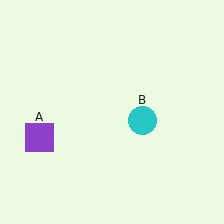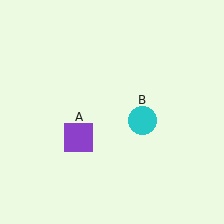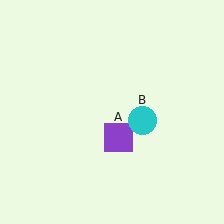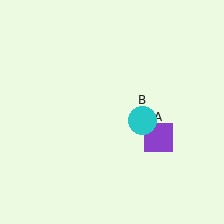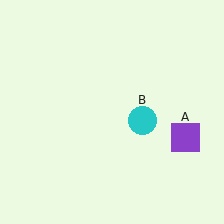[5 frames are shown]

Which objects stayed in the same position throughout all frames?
Cyan circle (object B) remained stationary.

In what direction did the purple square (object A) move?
The purple square (object A) moved right.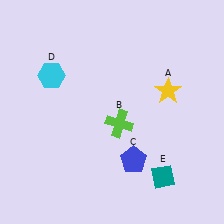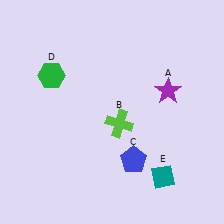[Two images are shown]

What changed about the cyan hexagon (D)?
In Image 1, D is cyan. In Image 2, it changed to green.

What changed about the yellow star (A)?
In Image 1, A is yellow. In Image 2, it changed to purple.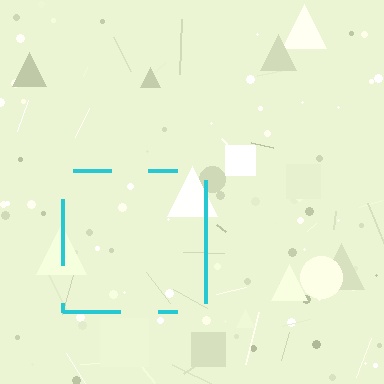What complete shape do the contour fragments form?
The contour fragments form a square.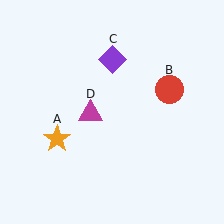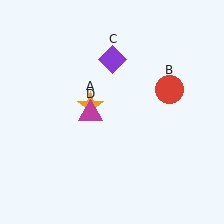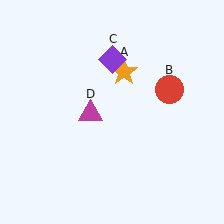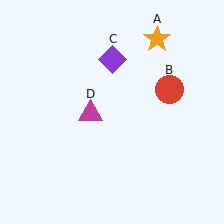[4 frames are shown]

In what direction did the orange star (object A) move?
The orange star (object A) moved up and to the right.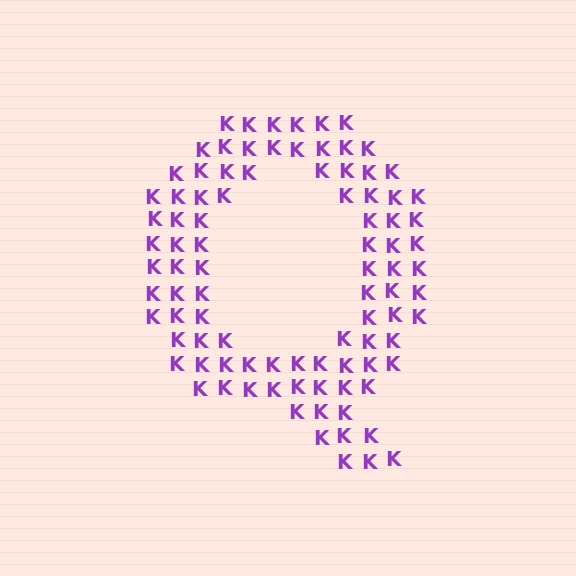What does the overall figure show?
The overall figure shows the letter Q.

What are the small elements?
The small elements are letter K's.